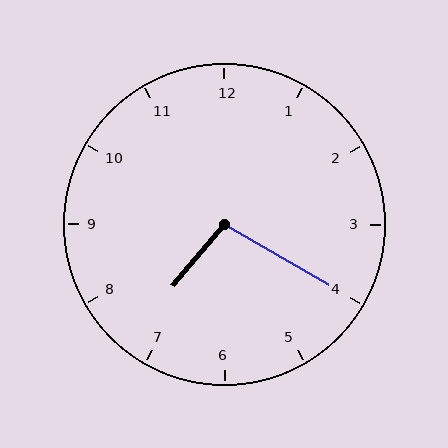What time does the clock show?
7:20.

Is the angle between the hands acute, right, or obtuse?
It is obtuse.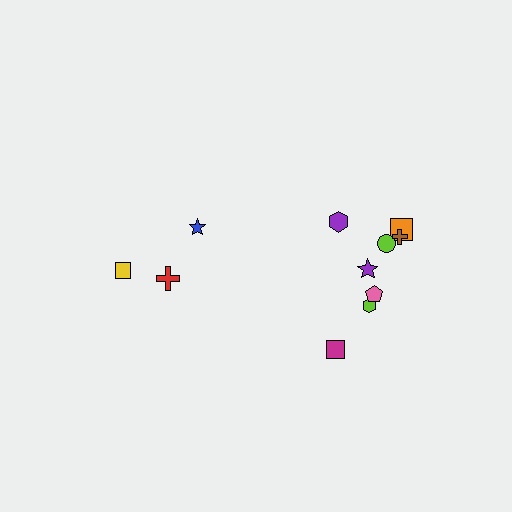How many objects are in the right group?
There are 8 objects.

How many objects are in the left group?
There are 3 objects.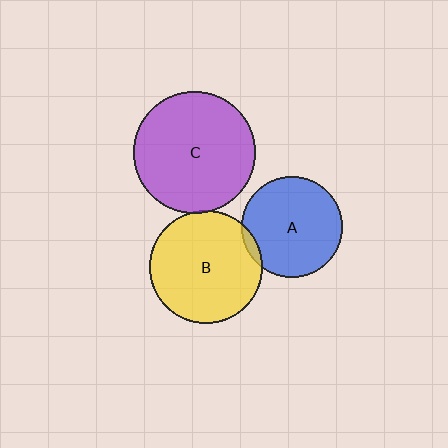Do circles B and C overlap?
Yes.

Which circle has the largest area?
Circle C (purple).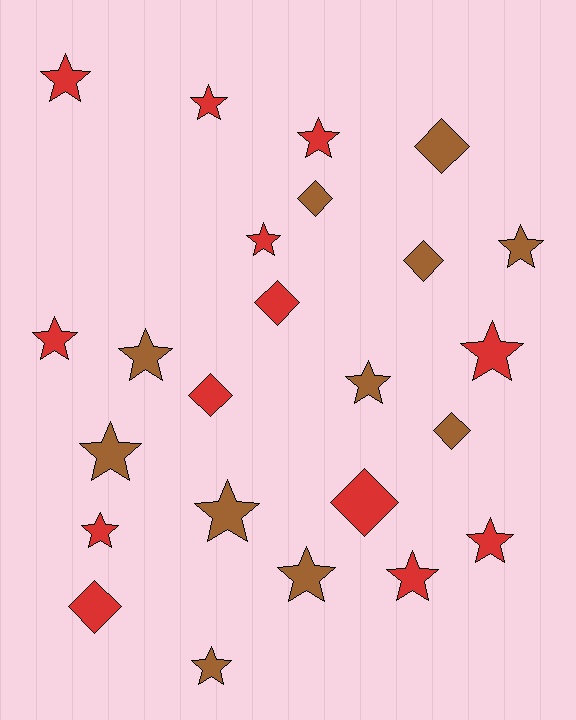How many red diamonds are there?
There are 4 red diamonds.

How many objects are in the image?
There are 24 objects.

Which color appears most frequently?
Red, with 13 objects.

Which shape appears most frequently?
Star, with 16 objects.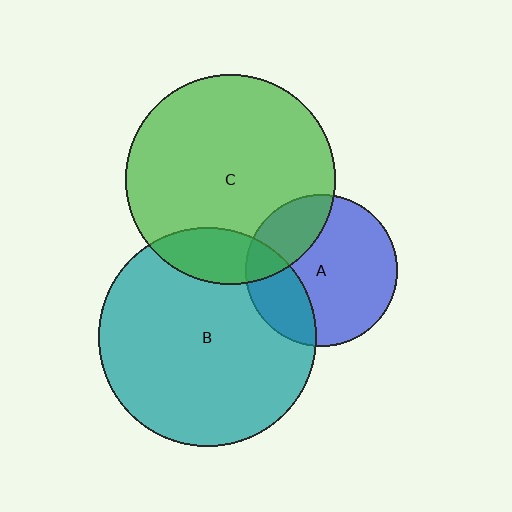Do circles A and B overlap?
Yes.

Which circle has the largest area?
Circle B (teal).